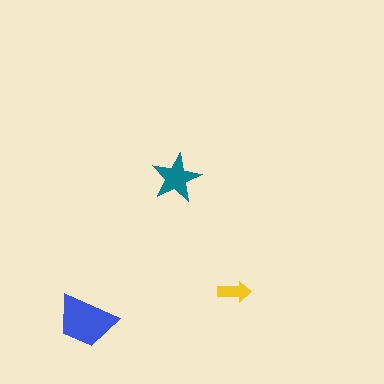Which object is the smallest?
The yellow arrow.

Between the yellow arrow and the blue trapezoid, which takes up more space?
The blue trapezoid.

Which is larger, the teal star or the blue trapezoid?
The blue trapezoid.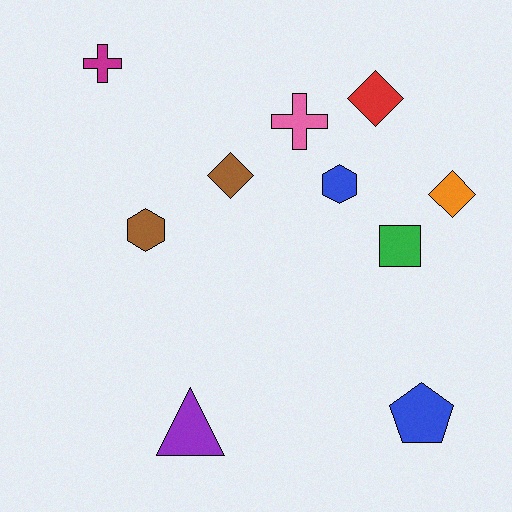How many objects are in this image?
There are 10 objects.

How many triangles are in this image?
There is 1 triangle.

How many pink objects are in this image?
There is 1 pink object.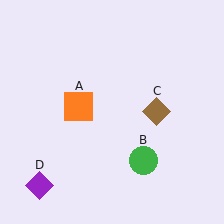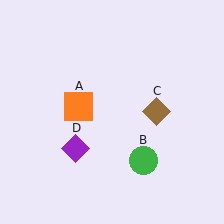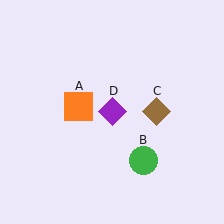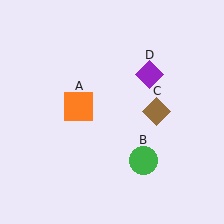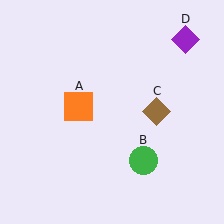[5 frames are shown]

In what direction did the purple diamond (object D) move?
The purple diamond (object D) moved up and to the right.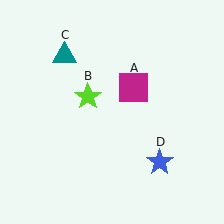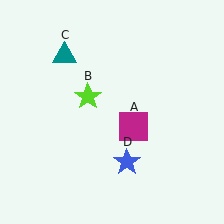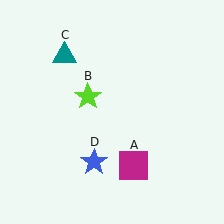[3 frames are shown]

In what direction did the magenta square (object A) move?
The magenta square (object A) moved down.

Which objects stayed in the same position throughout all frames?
Lime star (object B) and teal triangle (object C) remained stationary.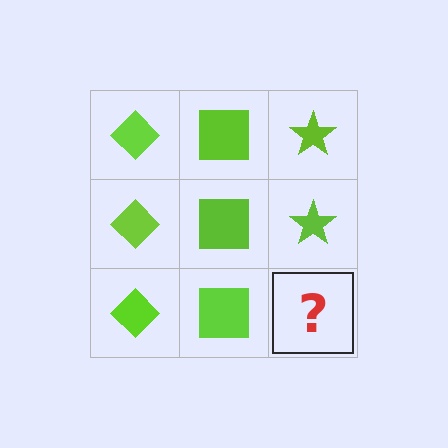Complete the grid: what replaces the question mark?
The question mark should be replaced with a lime star.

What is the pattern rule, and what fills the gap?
The rule is that each column has a consistent shape. The gap should be filled with a lime star.